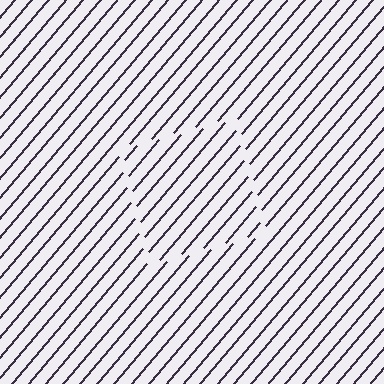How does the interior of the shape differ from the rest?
The interior of the shape contains the same grating, shifted by half a period — the contour is defined by the phase discontinuity where line-ends from the inner and outer gratings abut.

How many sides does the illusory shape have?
4 sides — the line-ends trace a square.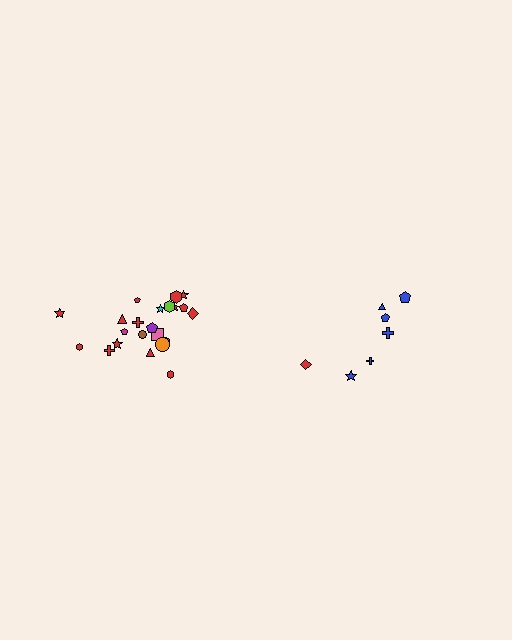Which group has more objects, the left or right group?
The left group.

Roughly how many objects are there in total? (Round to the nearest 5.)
Roughly 30 objects in total.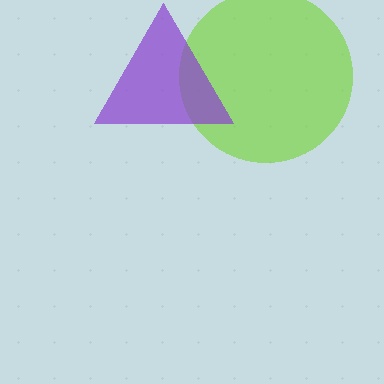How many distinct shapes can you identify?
There are 2 distinct shapes: a lime circle, a purple triangle.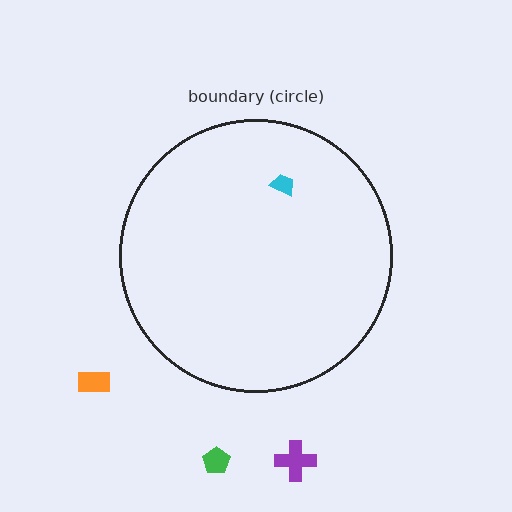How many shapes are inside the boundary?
1 inside, 3 outside.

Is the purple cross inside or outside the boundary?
Outside.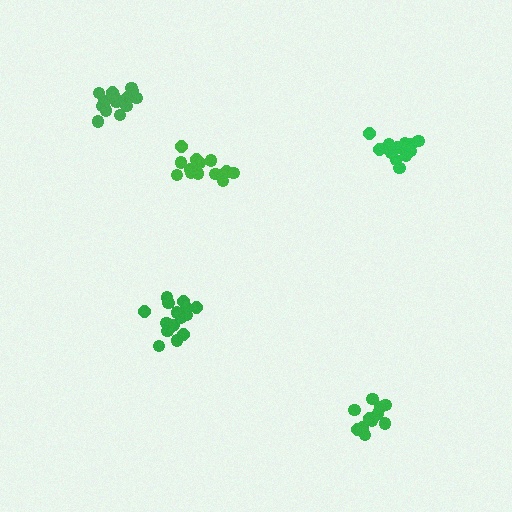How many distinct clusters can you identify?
There are 5 distinct clusters.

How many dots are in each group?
Group 1: 14 dots, Group 2: 17 dots, Group 3: 18 dots, Group 4: 12 dots, Group 5: 15 dots (76 total).